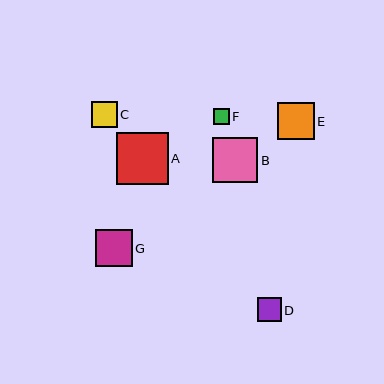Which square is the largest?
Square A is the largest with a size of approximately 52 pixels.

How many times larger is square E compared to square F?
Square E is approximately 2.3 times the size of square F.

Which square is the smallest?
Square F is the smallest with a size of approximately 16 pixels.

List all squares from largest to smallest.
From largest to smallest: A, B, G, E, C, D, F.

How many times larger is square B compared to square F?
Square B is approximately 2.8 times the size of square F.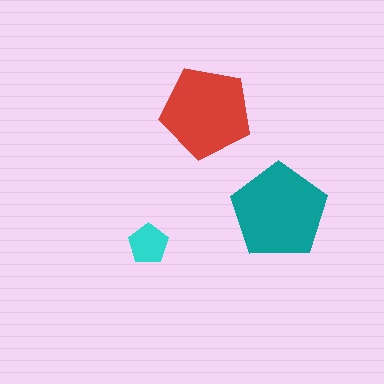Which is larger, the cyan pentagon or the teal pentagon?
The teal one.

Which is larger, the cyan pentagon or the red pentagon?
The red one.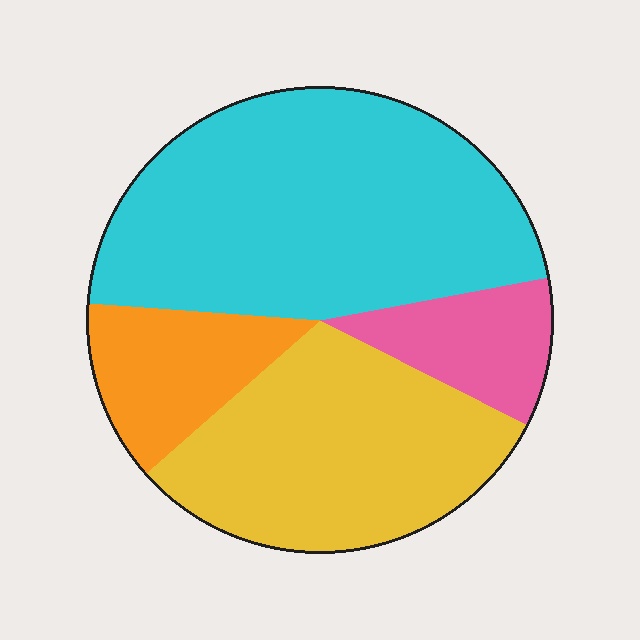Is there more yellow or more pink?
Yellow.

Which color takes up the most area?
Cyan, at roughly 45%.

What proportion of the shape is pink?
Pink takes up about one tenth (1/10) of the shape.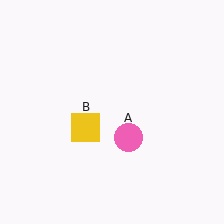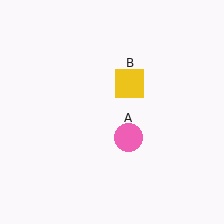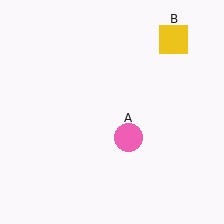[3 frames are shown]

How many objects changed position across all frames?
1 object changed position: yellow square (object B).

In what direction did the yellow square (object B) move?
The yellow square (object B) moved up and to the right.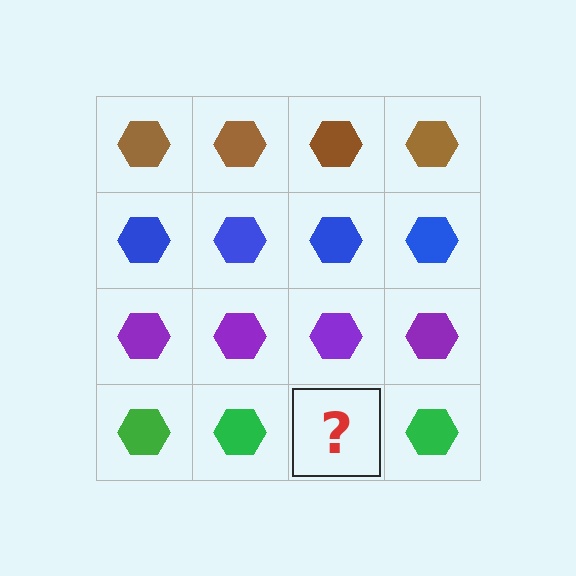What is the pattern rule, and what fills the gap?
The rule is that each row has a consistent color. The gap should be filled with a green hexagon.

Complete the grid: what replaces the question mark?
The question mark should be replaced with a green hexagon.